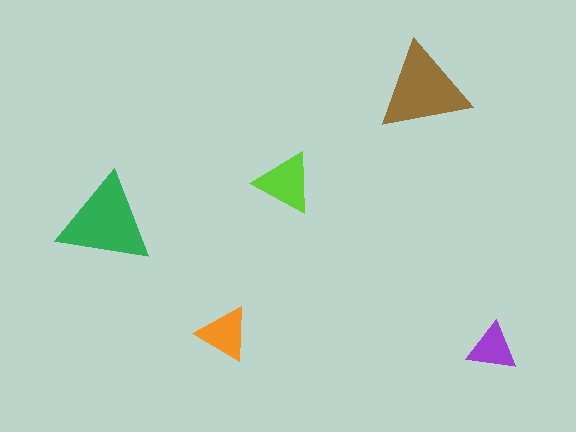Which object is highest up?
The brown triangle is topmost.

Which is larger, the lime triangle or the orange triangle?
The lime one.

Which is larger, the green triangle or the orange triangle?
The green one.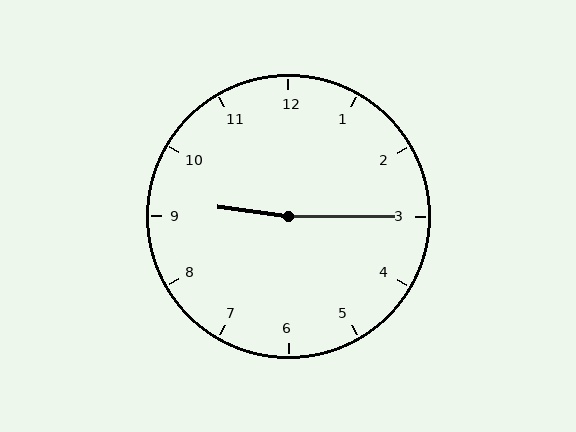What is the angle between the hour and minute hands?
Approximately 172 degrees.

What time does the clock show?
9:15.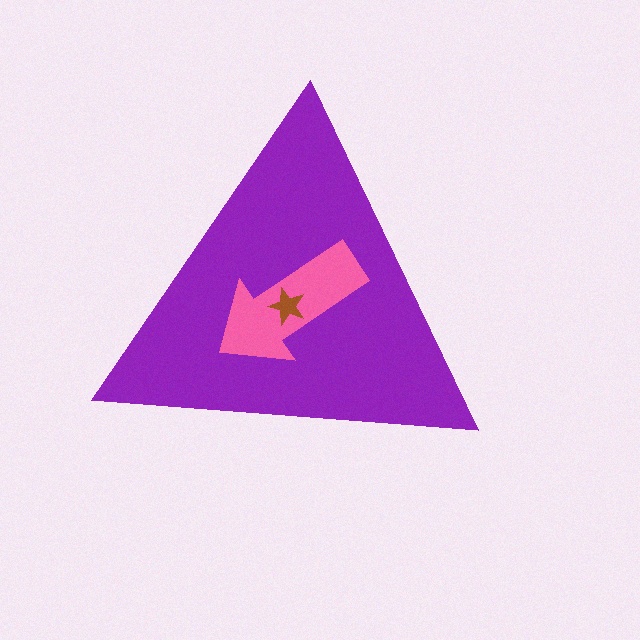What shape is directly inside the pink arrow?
The brown star.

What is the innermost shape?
The brown star.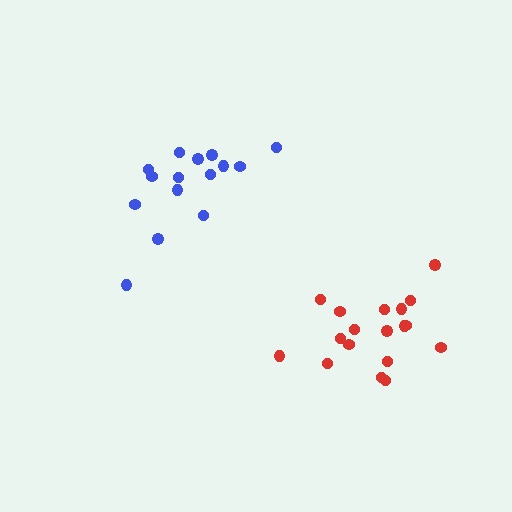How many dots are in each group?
Group 1: 15 dots, Group 2: 18 dots (33 total).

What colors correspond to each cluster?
The clusters are colored: blue, red.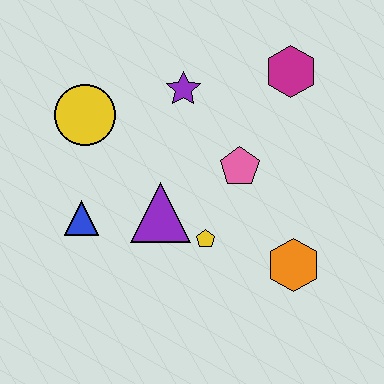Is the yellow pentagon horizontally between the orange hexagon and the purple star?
Yes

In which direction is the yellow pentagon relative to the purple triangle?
The yellow pentagon is to the right of the purple triangle.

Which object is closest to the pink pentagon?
The yellow pentagon is closest to the pink pentagon.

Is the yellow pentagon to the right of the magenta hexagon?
No